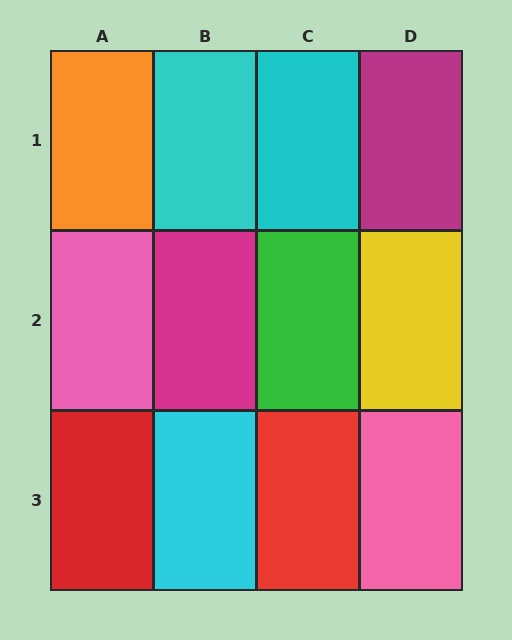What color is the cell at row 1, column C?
Cyan.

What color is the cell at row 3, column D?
Pink.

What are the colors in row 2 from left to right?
Pink, magenta, green, yellow.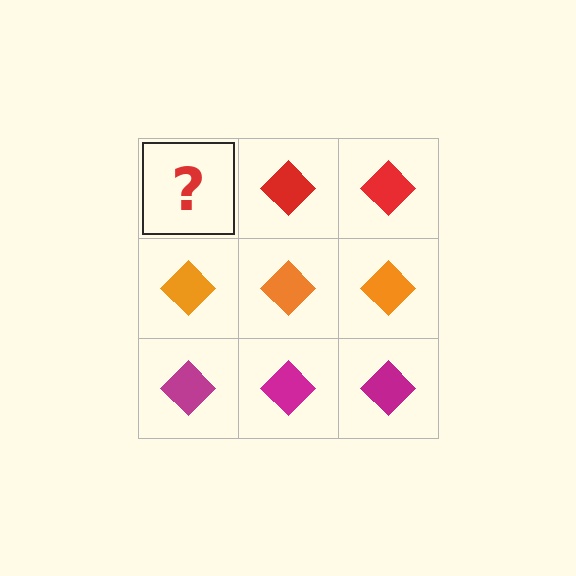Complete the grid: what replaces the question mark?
The question mark should be replaced with a red diamond.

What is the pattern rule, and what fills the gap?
The rule is that each row has a consistent color. The gap should be filled with a red diamond.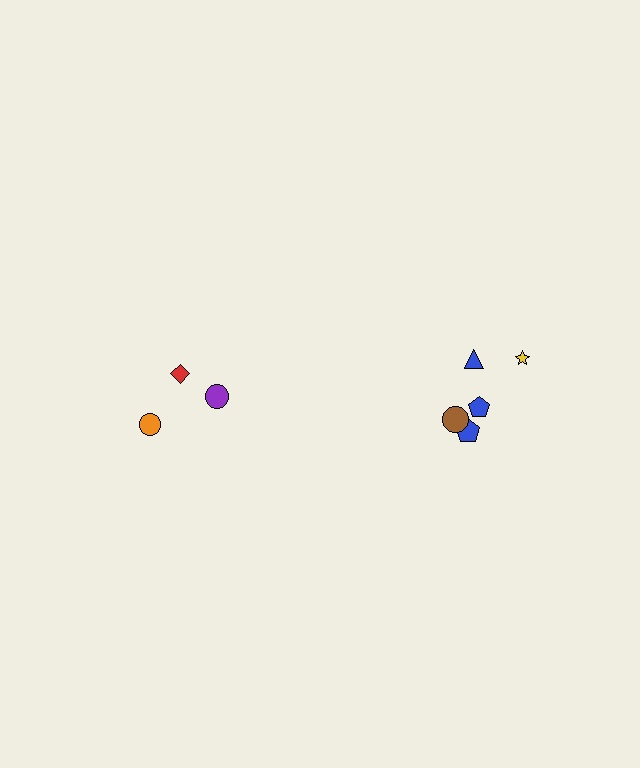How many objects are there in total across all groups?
There are 8 objects.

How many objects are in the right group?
There are 5 objects.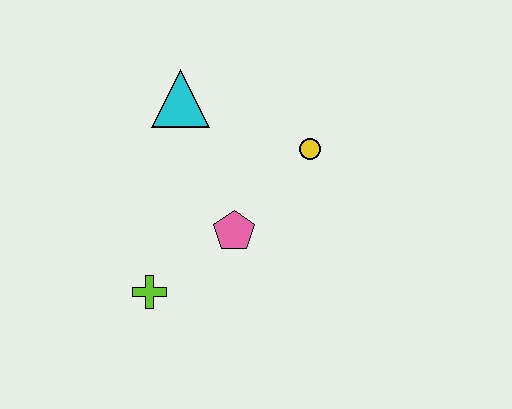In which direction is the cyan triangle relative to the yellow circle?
The cyan triangle is to the left of the yellow circle.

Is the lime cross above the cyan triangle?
No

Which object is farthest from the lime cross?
The yellow circle is farthest from the lime cross.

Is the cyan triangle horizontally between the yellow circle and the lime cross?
Yes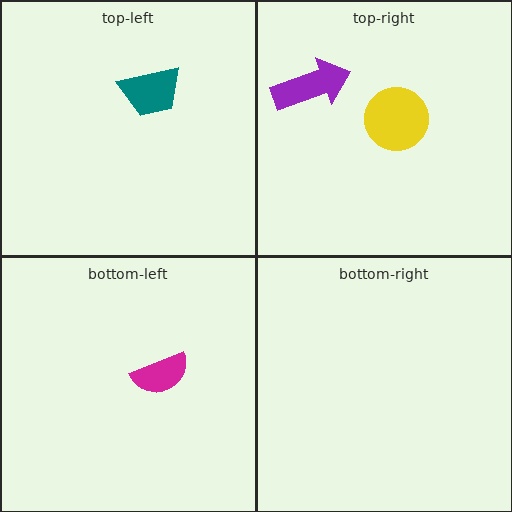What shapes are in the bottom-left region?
The magenta semicircle.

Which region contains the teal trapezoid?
The top-left region.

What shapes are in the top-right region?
The yellow circle, the purple arrow.